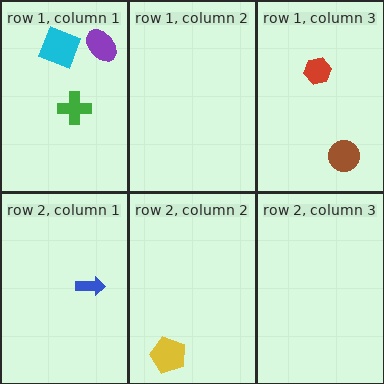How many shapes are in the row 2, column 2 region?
1.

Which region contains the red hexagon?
The row 1, column 3 region.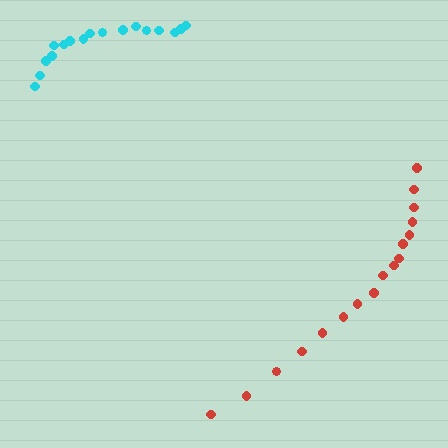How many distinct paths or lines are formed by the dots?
There are 2 distinct paths.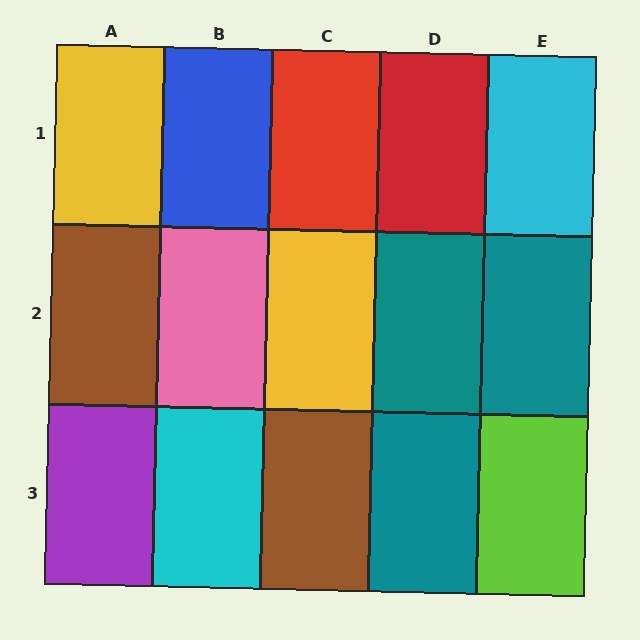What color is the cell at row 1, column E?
Cyan.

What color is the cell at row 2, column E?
Teal.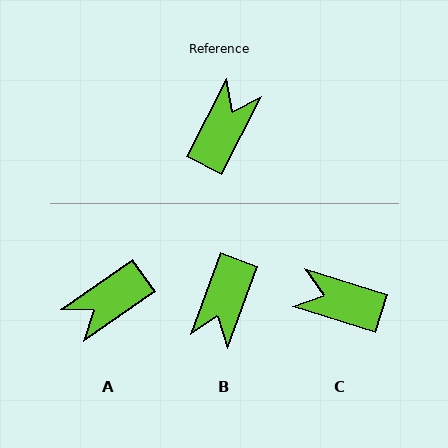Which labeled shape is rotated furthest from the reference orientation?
B, about 173 degrees away.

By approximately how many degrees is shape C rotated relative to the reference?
Approximately 100 degrees counter-clockwise.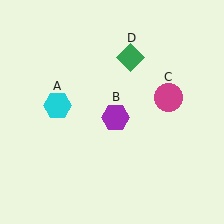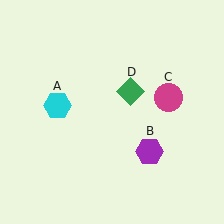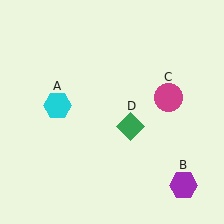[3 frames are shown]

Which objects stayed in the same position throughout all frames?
Cyan hexagon (object A) and magenta circle (object C) remained stationary.